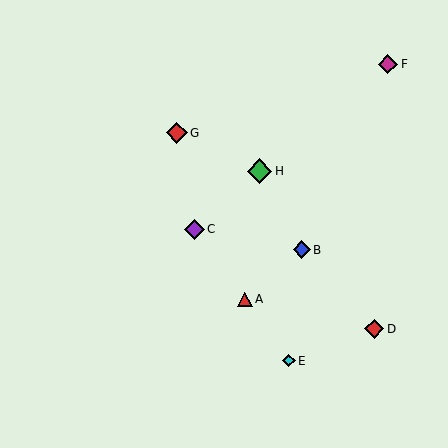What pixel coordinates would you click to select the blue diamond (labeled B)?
Click at (302, 250) to select the blue diamond B.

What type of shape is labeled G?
Shape G is a red diamond.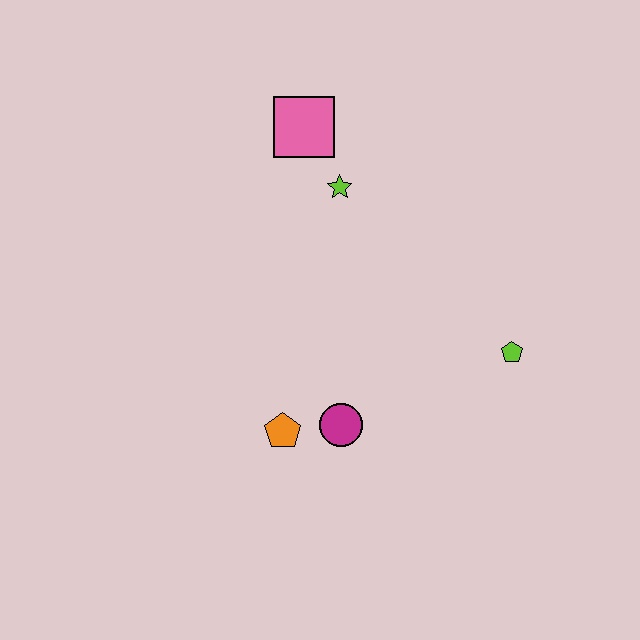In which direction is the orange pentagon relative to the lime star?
The orange pentagon is below the lime star.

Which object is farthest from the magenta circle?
The pink square is farthest from the magenta circle.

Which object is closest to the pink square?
The lime star is closest to the pink square.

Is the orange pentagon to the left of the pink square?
Yes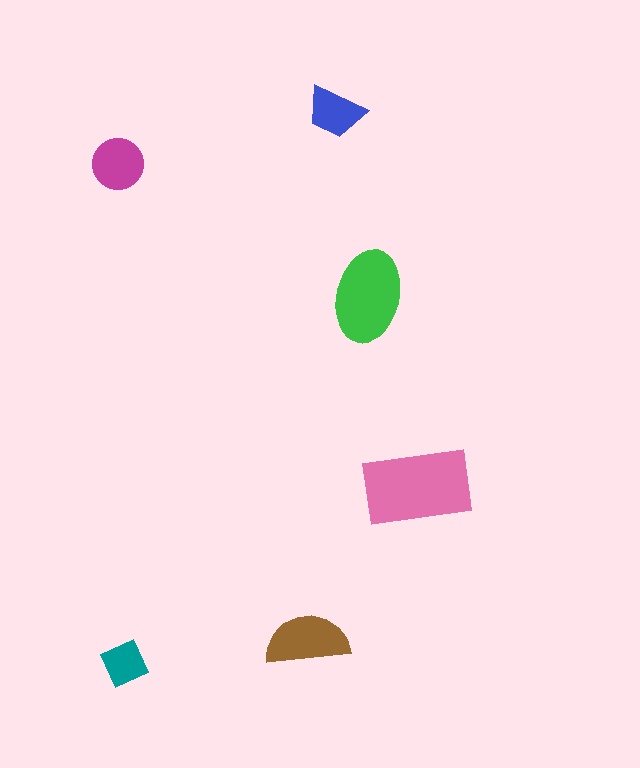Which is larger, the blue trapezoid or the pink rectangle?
The pink rectangle.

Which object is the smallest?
The teal diamond.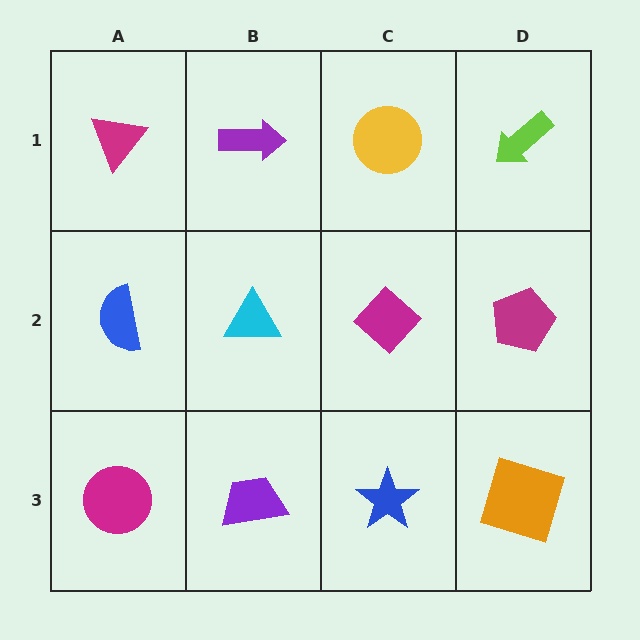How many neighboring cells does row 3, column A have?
2.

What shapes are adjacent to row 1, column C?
A magenta diamond (row 2, column C), a purple arrow (row 1, column B), a lime arrow (row 1, column D).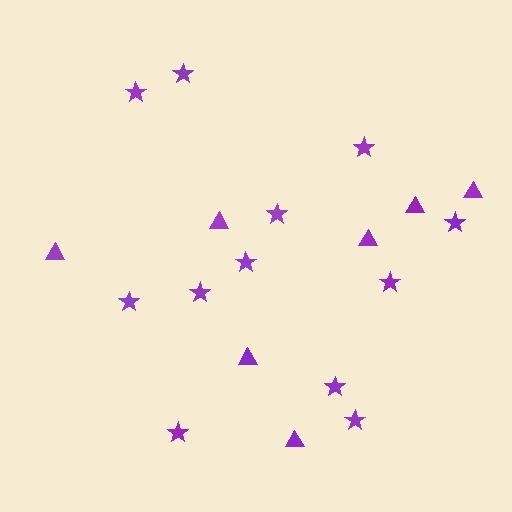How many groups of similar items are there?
There are 2 groups: one group of triangles (7) and one group of stars (12).